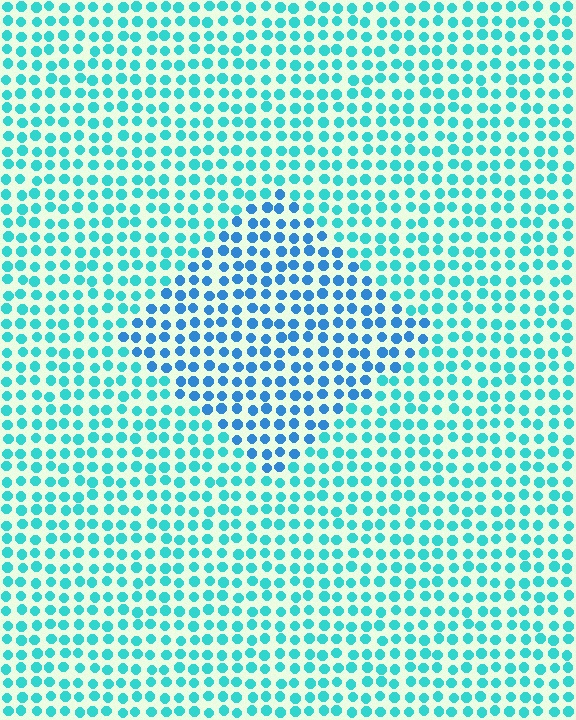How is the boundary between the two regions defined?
The boundary is defined purely by a slight shift in hue (about 30 degrees). Spacing, size, and orientation are identical on both sides.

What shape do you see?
I see a diamond.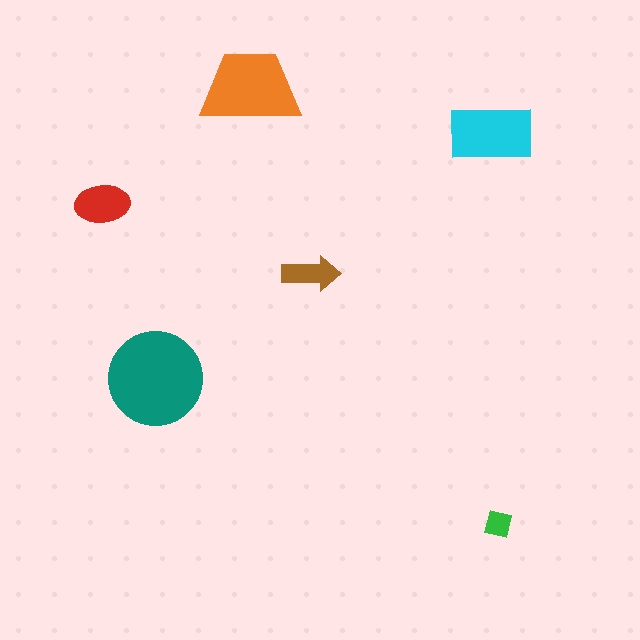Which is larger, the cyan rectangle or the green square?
The cyan rectangle.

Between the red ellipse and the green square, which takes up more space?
The red ellipse.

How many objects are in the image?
There are 6 objects in the image.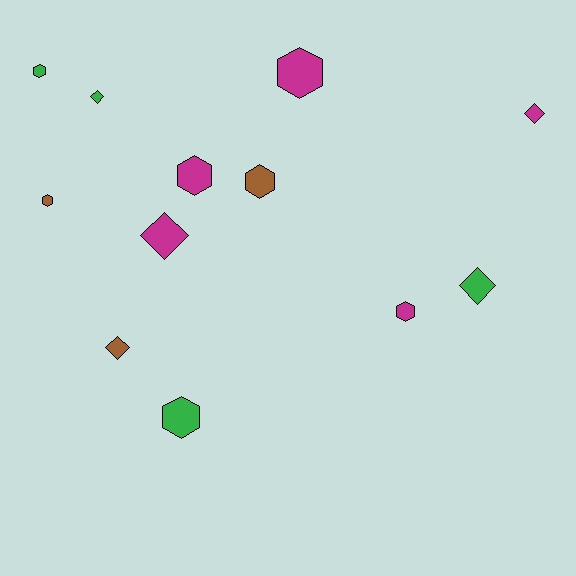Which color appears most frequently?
Magenta, with 5 objects.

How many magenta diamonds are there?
There are 2 magenta diamonds.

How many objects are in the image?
There are 12 objects.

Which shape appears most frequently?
Hexagon, with 7 objects.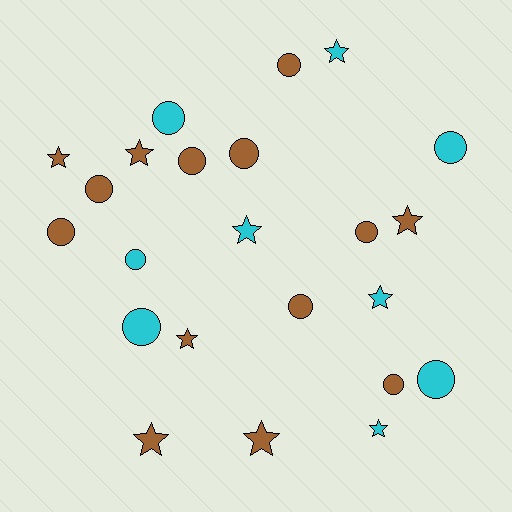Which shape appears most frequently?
Circle, with 13 objects.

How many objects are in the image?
There are 23 objects.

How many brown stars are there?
There are 6 brown stars.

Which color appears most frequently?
Brown, with 14 objects.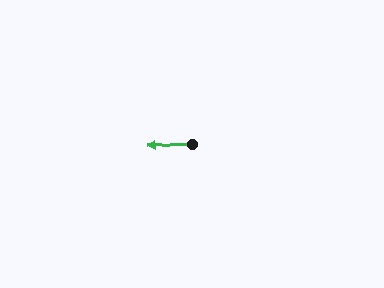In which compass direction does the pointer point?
West.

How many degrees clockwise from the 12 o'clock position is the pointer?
Approximately 267 degrees.